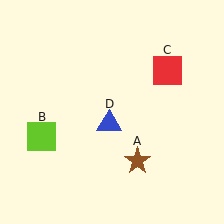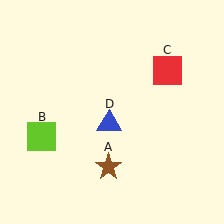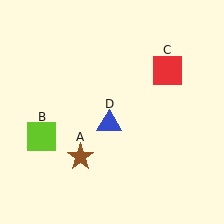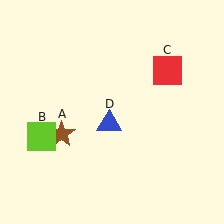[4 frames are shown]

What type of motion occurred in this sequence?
The brown star (object A) rotated clockwise around the center of the scene.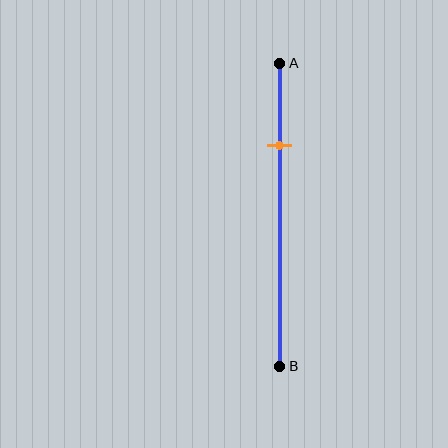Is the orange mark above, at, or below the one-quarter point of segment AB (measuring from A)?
The orange mark is approximately at the one-quarter point of segment AB.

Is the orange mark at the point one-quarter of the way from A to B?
Yes, the mark is approximately at the one-quarter point.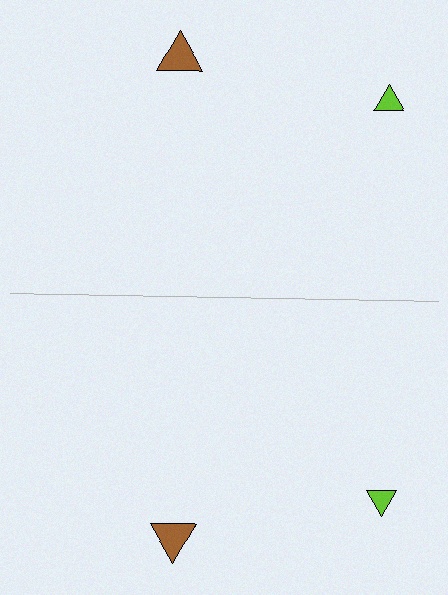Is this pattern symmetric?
Yes, this pattern has bilateral (reflection) symmetry.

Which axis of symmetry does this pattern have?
The pattern has a horizontal axis of symmetry running through the center of the image.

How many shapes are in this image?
There are 4 shapes in this image.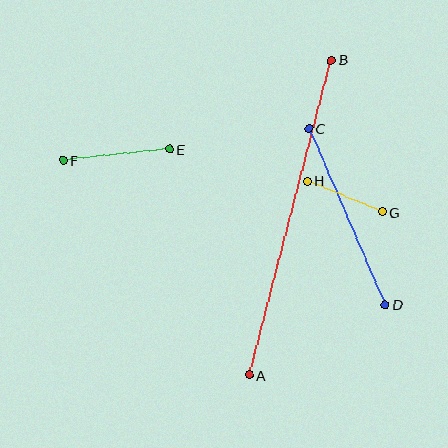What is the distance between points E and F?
The distance is approximately 107 pixels.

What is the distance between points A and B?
The distance is approximately 325 pixels.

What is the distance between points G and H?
The distance is approximately 81 pixels.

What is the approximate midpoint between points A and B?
The midpoint is at approximately (290, 217) pixels.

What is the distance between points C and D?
The distance is approximately 192 pixels.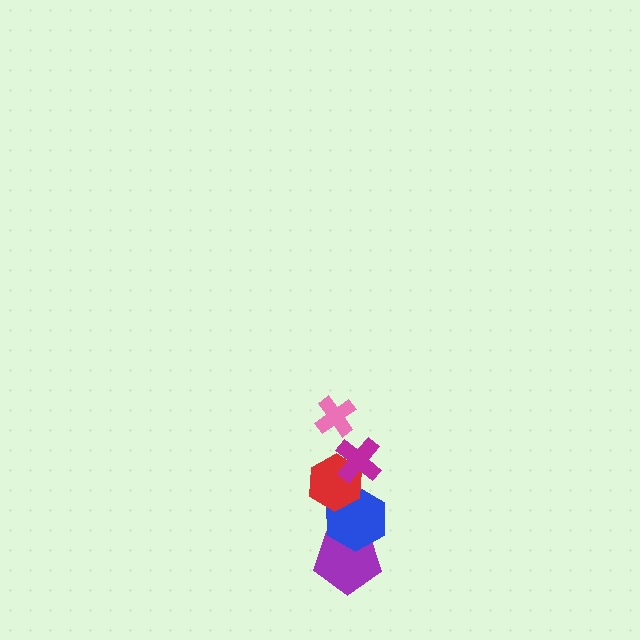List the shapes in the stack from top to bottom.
From top to bottom: the pink cross, the magenta cross, the red hexagon, the blue hexagon, the purple pentagon.